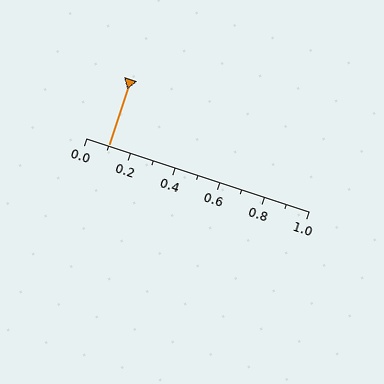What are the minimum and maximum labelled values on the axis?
The axis runs from 0.0 to 1.0.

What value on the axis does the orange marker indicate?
The marker indicates approximately 0.1.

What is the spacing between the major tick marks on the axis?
The major ticks are spaced 0.2 apart.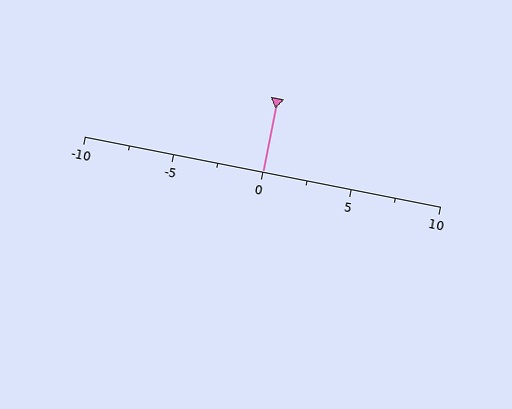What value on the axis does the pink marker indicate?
The marker indicates approximately 0.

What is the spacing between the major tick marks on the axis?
The major ticks are spaced 5 apart.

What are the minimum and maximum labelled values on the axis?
The axis runs from -10 to 10.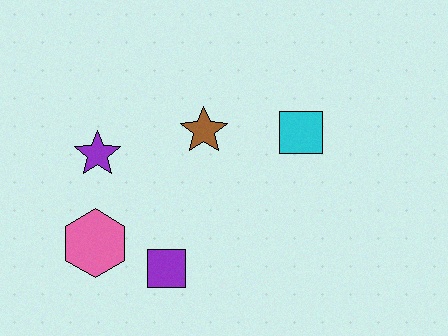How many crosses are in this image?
There are no crosses.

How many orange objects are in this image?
There are no orange objects.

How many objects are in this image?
There are 5 objects.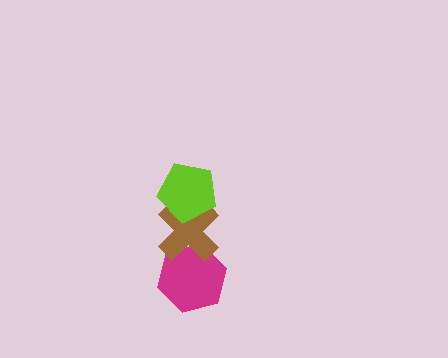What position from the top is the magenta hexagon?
The magenta hexagon is 3rd from the top.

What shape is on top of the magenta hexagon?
The brown cross is on top of the magenta hexagon.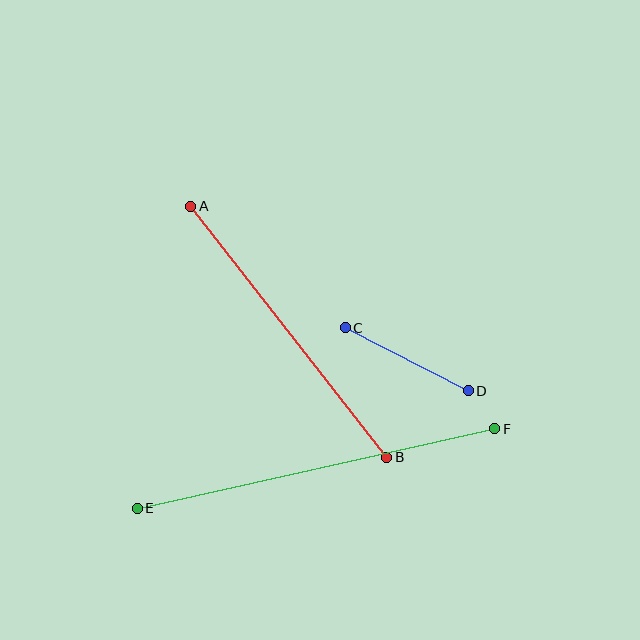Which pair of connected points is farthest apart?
Points E and F are farthest apart.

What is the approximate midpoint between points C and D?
The midpoint is at approximately (407, 359) pixels.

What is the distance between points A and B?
The distance is approximately 319 pixels.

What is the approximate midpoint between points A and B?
The midpoint is at approximately (289, 332) pixels.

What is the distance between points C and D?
The distance is approximately 138 pixels.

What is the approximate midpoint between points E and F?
The midpoint is at approximately (316, 468) pixels.